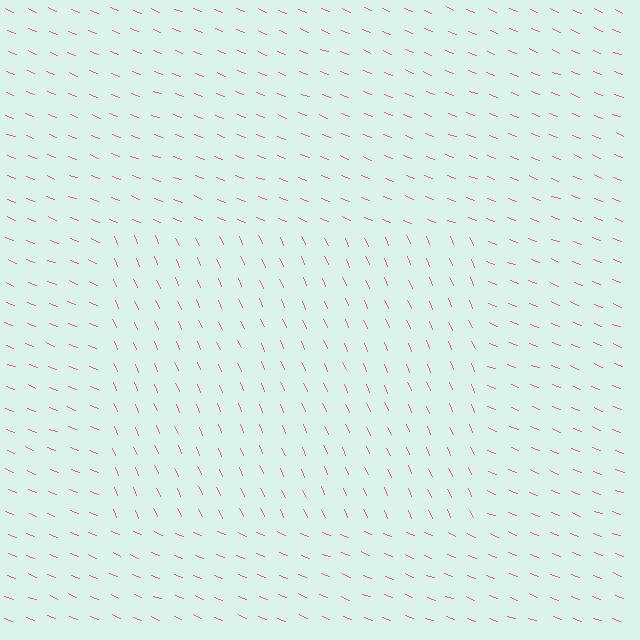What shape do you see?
I see a rectangle.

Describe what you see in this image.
The image is filled with small pink line segments. A rectangle region in the image has lines oriented differently from the surrounding lines, creating a visible texture boundary.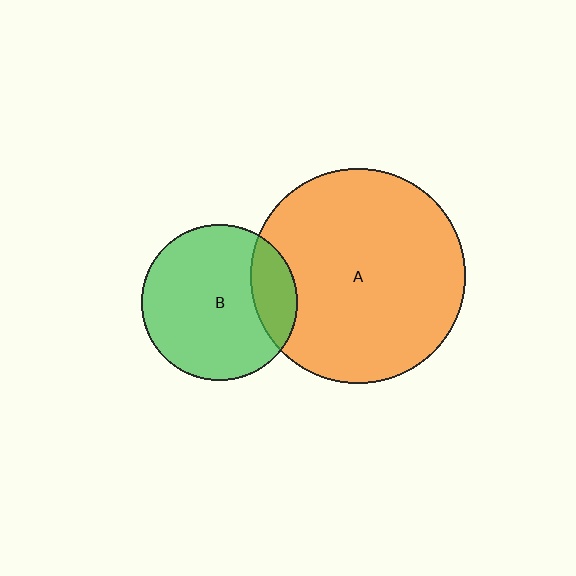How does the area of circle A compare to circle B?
Approximately 1.9 times.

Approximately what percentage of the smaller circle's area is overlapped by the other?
Approximately 20%.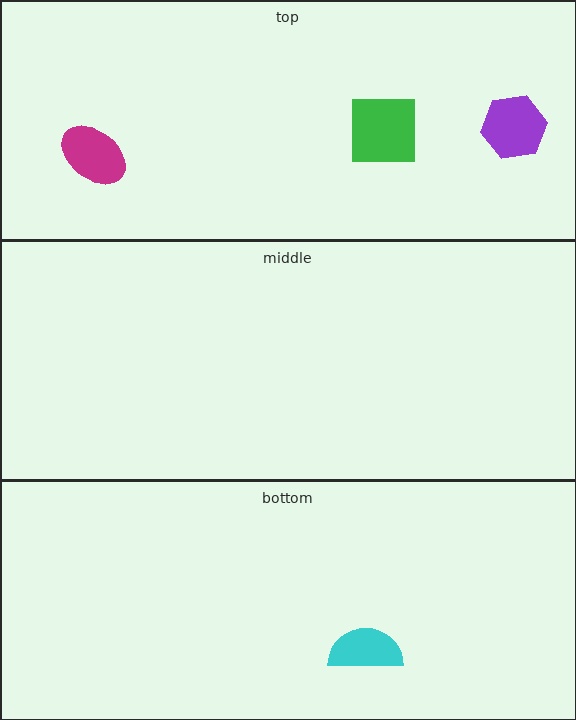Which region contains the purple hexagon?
The top region.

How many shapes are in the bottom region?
1.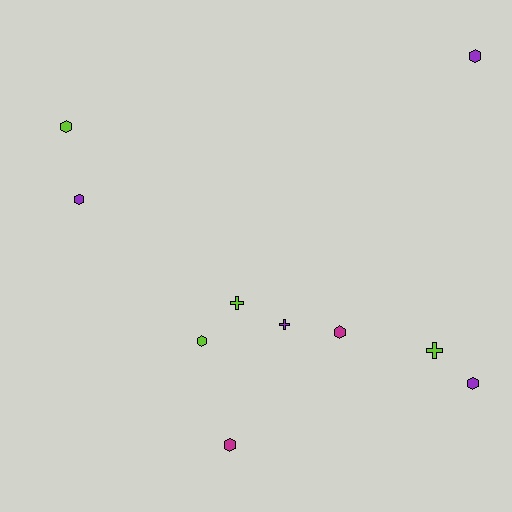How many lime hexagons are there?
There are 2 lime hexagons.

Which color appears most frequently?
Purple, with 4 objects.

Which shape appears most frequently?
Hexagon, with 7 objects.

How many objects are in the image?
There are 10 objects.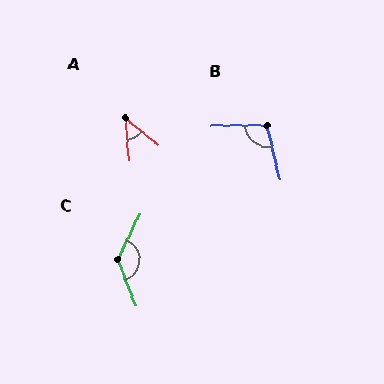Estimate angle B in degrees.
Approximately 102 degrees.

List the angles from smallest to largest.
A (46°), B (102°), C (133°).